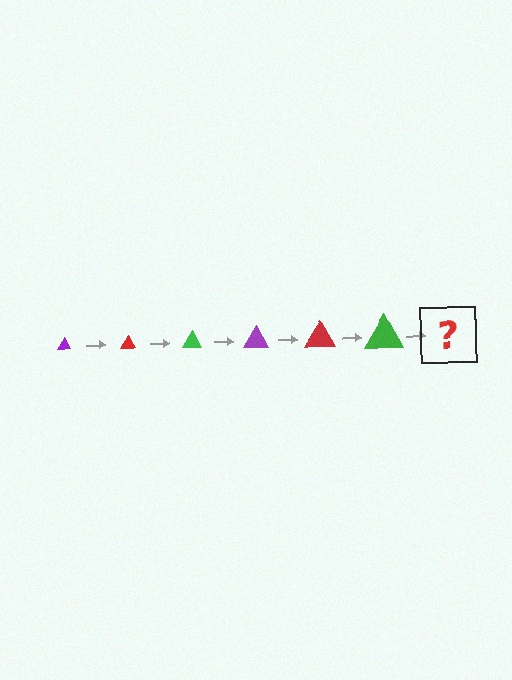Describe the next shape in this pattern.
It should be a purple triangle, larger than the previous one.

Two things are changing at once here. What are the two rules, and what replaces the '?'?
The two rules are that the triangle grows larger each step and the color cycles through purple, red, and green. The '?' should be a purple triangle, larger than the previous one.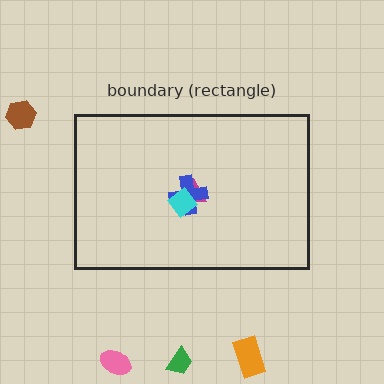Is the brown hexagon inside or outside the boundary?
Outside.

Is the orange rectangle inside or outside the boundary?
Outside.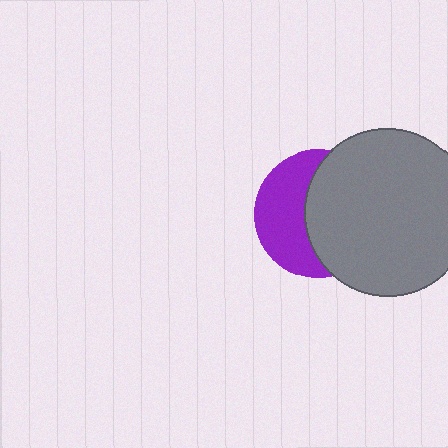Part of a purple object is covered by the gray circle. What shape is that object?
It is a circle.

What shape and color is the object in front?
The object in front is a gray circle.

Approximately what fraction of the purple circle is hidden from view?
Roughly 56% of the purple circle is hidden behind the gray circle.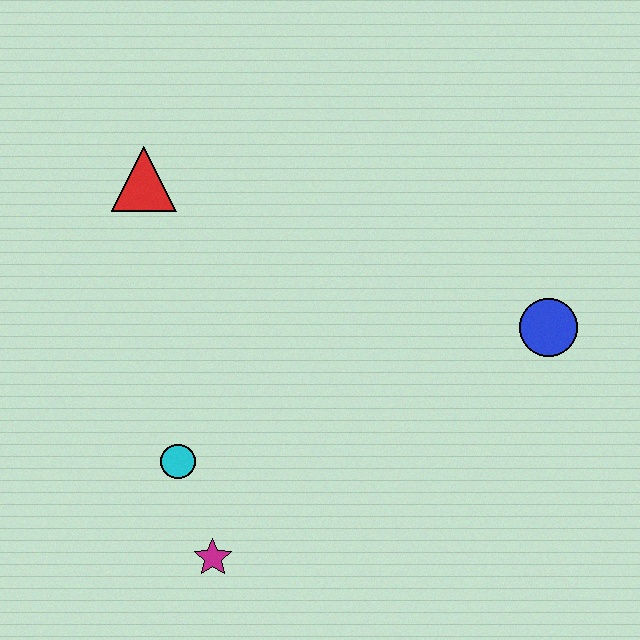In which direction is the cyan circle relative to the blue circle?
The cyan circle is to the left of the blue circle.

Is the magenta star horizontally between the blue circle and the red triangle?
Yes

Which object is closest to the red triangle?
The cyan circle is closest to the red triangle.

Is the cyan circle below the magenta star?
No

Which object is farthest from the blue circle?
The red triangle is farthest from the blue circle.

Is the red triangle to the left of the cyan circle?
Yes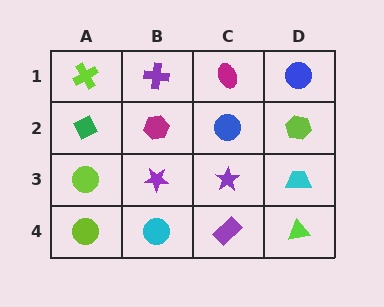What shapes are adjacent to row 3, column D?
A lime hexagon (row 2, column D), a lime triangle (row 4, column D), a purple star (row 3, column C).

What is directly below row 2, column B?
A purple star.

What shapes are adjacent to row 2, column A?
A lime cross (row 1, column A), a lime circle (row 3, column A), a magenta hexagon (row 2, column B).